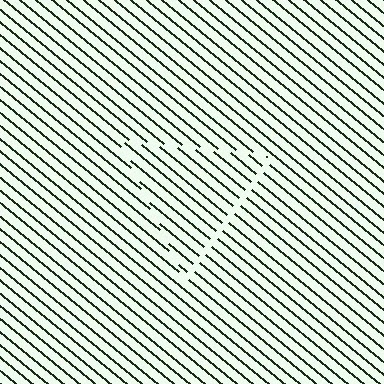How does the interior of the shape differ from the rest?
The interior of the shape contains the same grating, shifted by half a period — the contour is defined by the phase discontinuity where line-ends from the inner and outer gratings abut.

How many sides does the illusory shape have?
3 sides — the line-ends trace a triangle.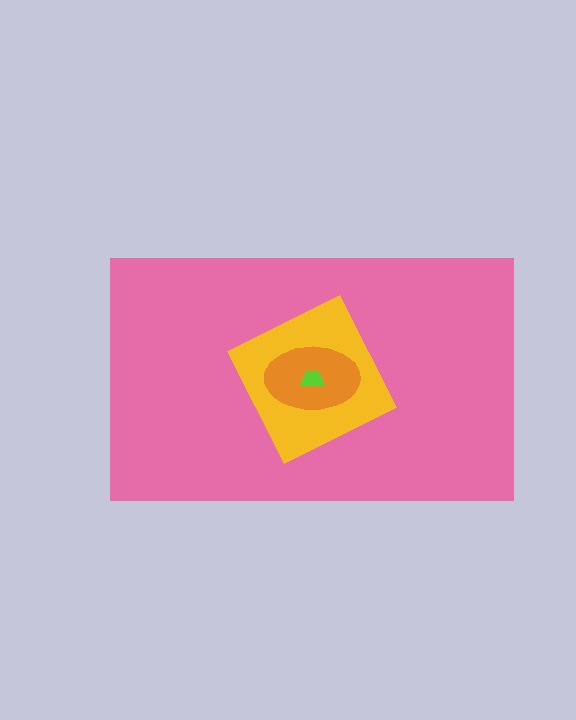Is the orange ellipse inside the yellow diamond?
Yes.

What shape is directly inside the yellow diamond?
The orange ellipse.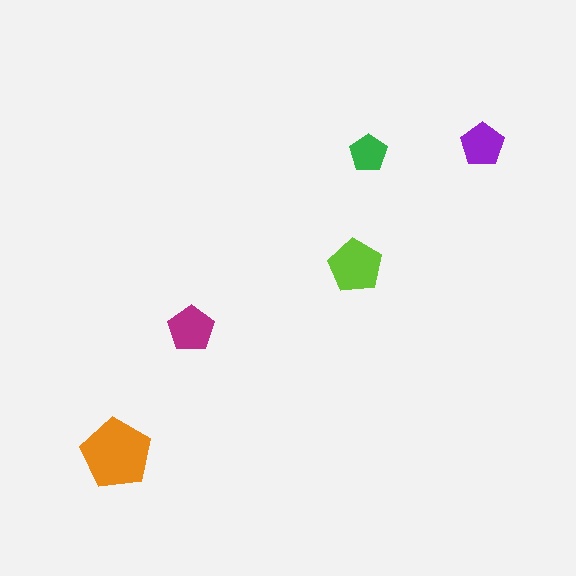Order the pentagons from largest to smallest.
the orange one, the lime one, the magenta one, the purple one, the green one.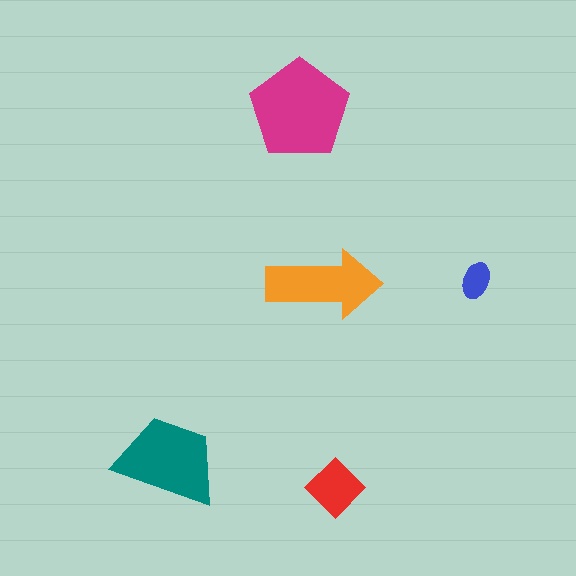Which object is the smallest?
The blue ellipse.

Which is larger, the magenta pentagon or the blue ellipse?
The magenta pentagon.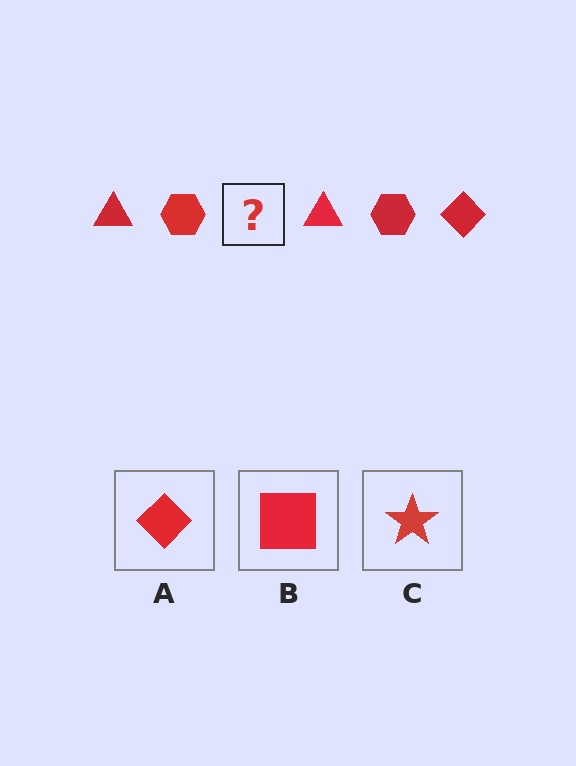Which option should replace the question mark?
Option A.